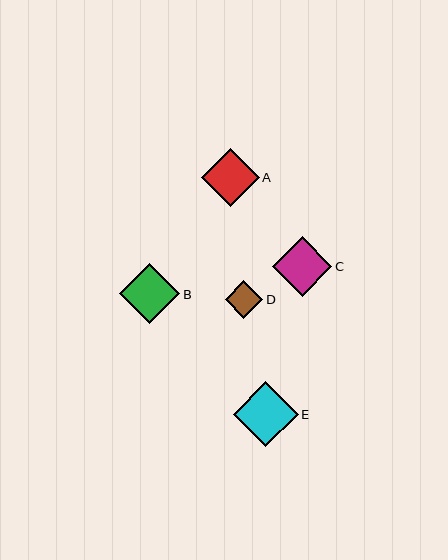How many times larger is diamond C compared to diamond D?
Diamond C is approximately 1.6 times the size of diamond D.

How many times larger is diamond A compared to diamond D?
Diamond A is approximately 1.5 times the size of diamond D.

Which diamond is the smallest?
Diamond D is the smallest with a size of approximately 37 pixels.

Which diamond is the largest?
Diamond E is the largest with a size of approximately 65 pixels.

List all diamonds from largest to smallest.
From largest to smallest: E, B, C, A, D.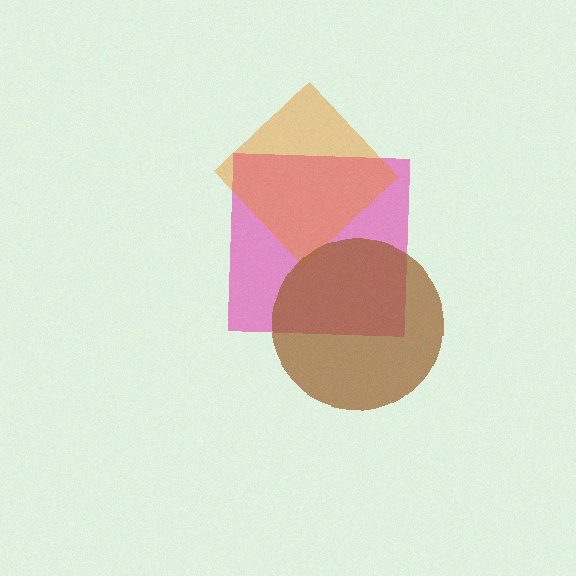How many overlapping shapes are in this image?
There are 3 overlapping shapes in the image.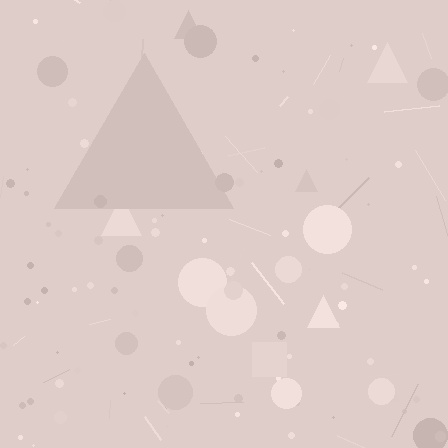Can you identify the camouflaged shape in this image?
The camouflaged shape is a triangle.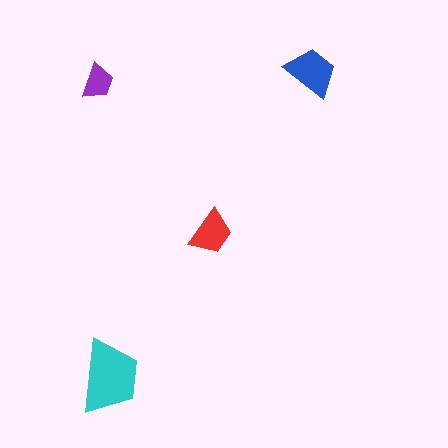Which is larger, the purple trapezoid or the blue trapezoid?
The blue one.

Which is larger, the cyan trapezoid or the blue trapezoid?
The cyan one.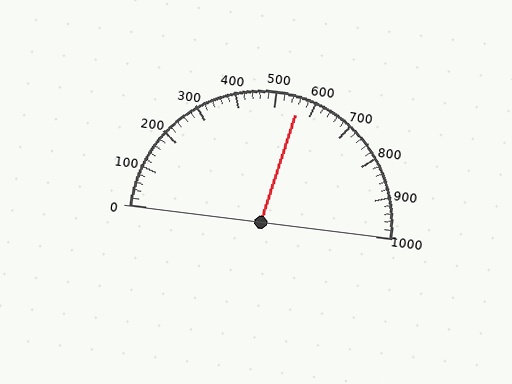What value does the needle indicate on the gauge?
The needle indicates approximately 560.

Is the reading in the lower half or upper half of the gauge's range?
The reading is in the upper half of the range (0 to 1000).